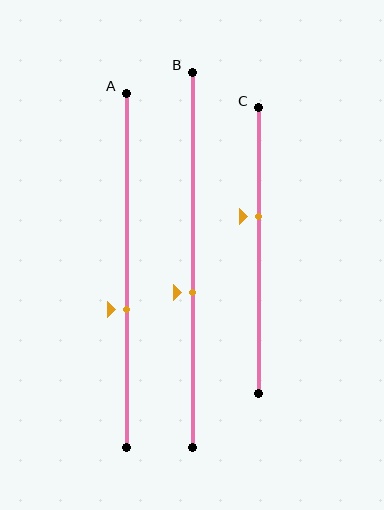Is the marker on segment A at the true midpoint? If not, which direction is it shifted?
No, the marker on segment A is shifted downward by about 11% of the segment length.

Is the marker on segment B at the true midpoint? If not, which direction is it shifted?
No, the marker on segment B is shifted downward by about 9% of the segment length.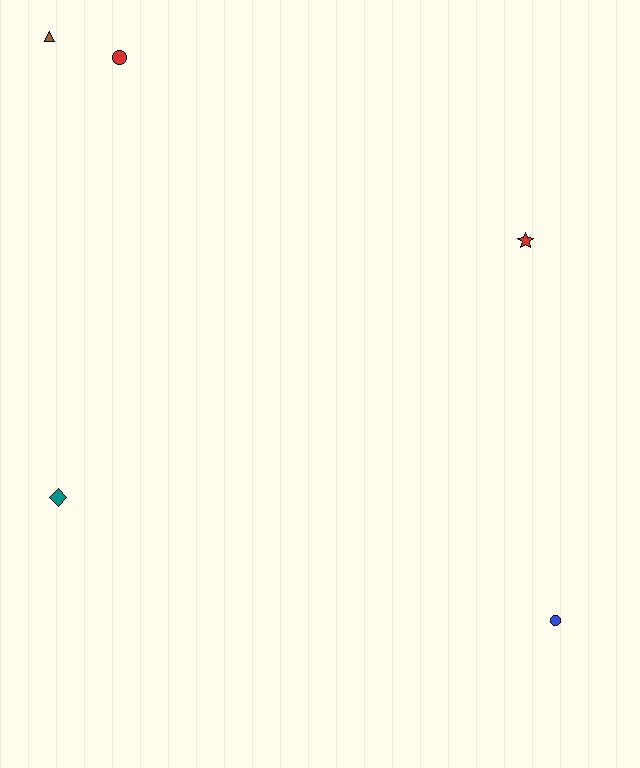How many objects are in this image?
There are 5 objects.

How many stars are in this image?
There is 1 star.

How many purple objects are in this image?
There are no purple objects.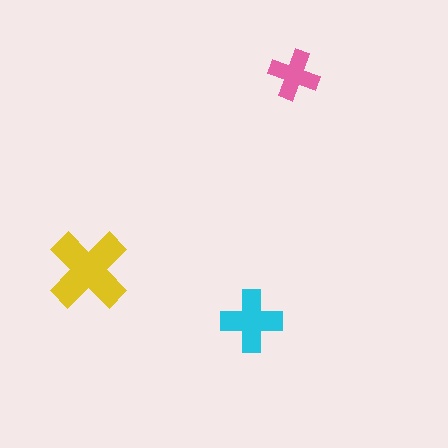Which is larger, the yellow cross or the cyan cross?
The yellow one.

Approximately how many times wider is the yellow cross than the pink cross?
About 1.5 times wider.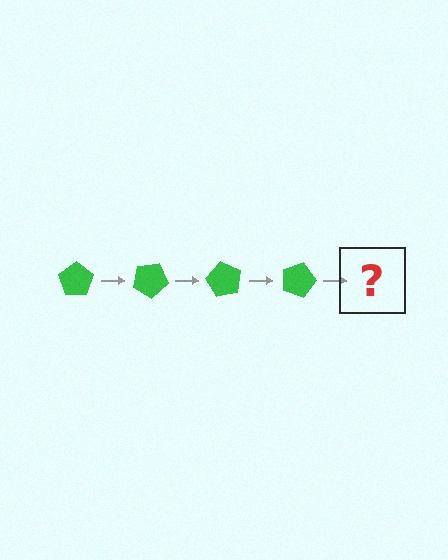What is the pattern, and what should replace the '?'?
The pattern is that the pentagon rotates 30 degrees each step. The '?' should be a green pentagon rotated 120 degrees.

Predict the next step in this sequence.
The next step is a green pentagon rotated 120 degrees.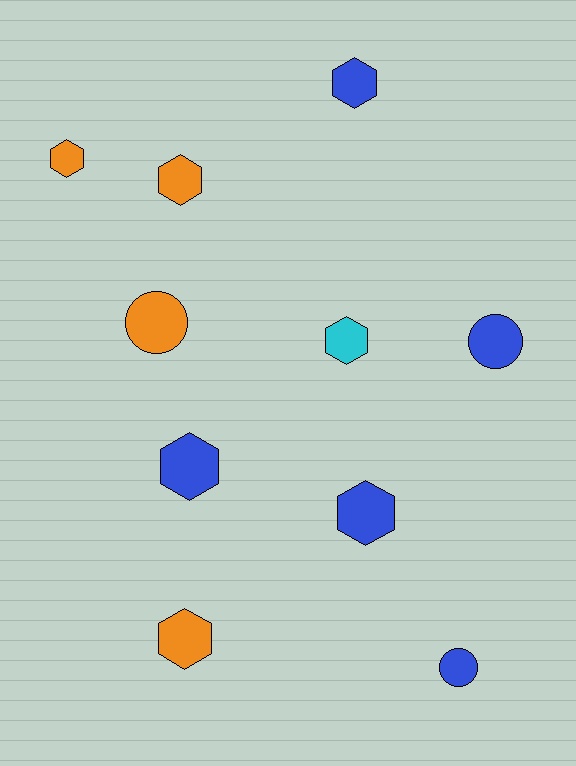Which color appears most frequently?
Blue, with 5 objects.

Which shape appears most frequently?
Hexagon, with 7 objects.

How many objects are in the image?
There are 10 objects.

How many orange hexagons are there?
There are 3 orange hexagons.